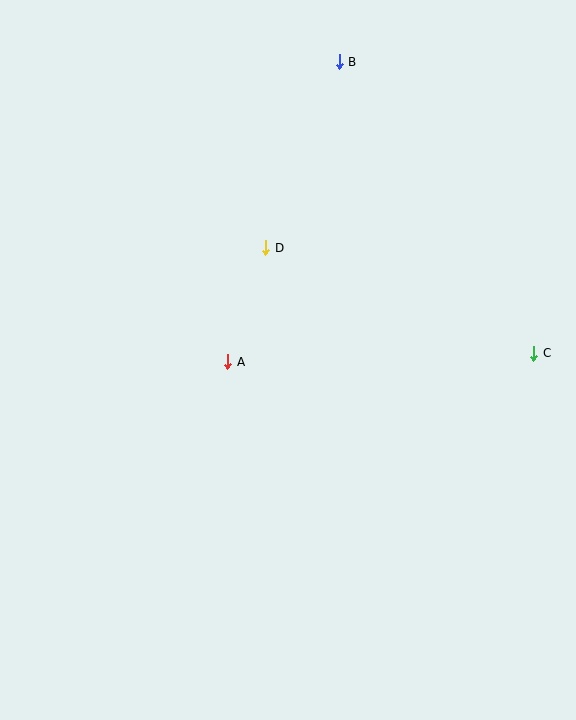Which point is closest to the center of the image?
Point A at (228, 362) is closest to the center.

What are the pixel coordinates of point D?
Point D is at (266, 248).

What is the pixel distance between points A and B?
The distance between A and B is 320 pixels.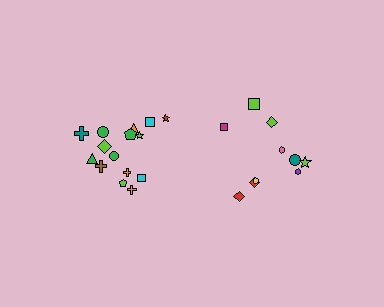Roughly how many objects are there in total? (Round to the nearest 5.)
Roughly 25 objects in total.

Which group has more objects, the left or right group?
The left group.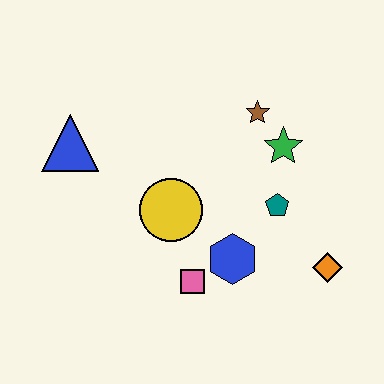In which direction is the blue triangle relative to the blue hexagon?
The blue triangle is to the left of the blue hexagon.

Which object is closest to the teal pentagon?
The green star is closest to the teal pentagon.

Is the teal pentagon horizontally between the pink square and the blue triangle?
No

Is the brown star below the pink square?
No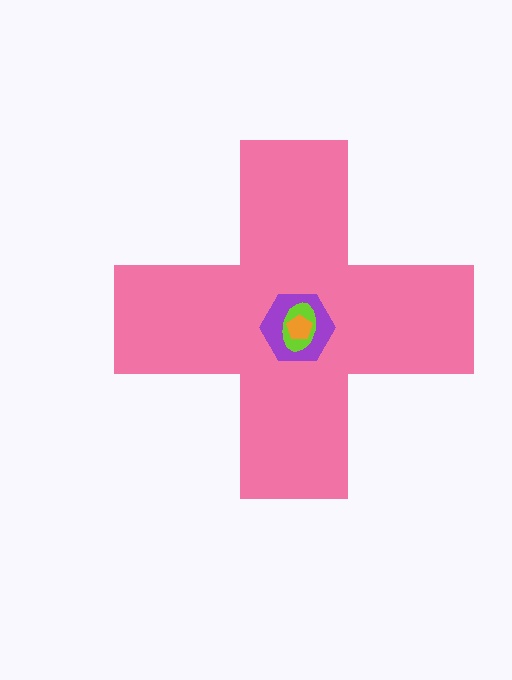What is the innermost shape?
The orange pentagon.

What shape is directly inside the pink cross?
The purple hexagon.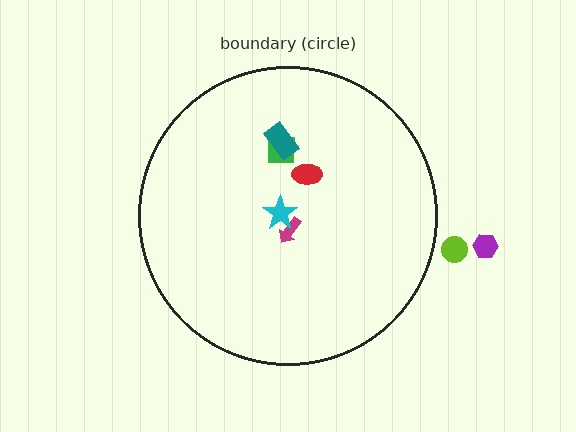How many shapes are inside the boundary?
5 inside, 2 outside.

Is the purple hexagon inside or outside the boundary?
Outside.